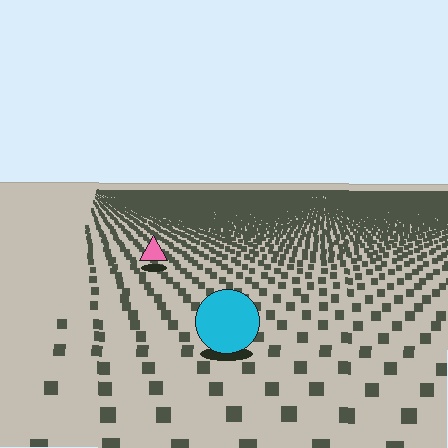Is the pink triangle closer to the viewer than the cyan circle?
No. The cyan circle is closer — you can tell from the texture gradient: the ground texture is coarser near it.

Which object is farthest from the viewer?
The pink triangle is farthest from the viewer. It appears smaller and the ground texture around it is denser.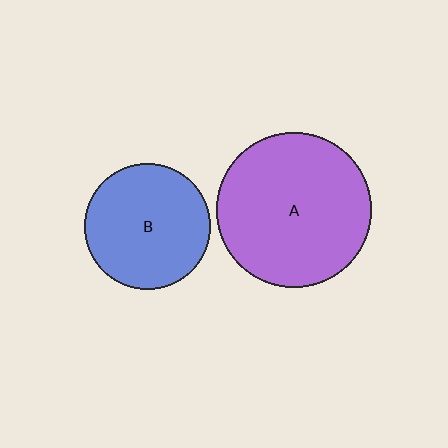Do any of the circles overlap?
No, none of the circles overlap.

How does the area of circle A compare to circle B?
Approximately 1.5 times.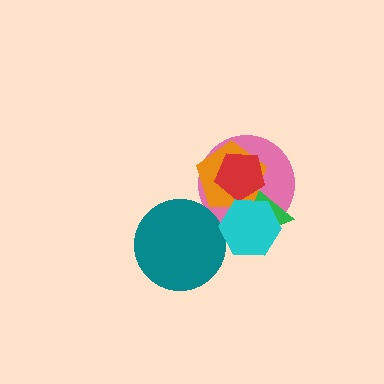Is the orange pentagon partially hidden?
Yes, it is partially covered by another shape.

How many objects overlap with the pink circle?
4 objects overlap with the pink circle.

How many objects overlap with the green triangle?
4 objects overlap with the green triangle.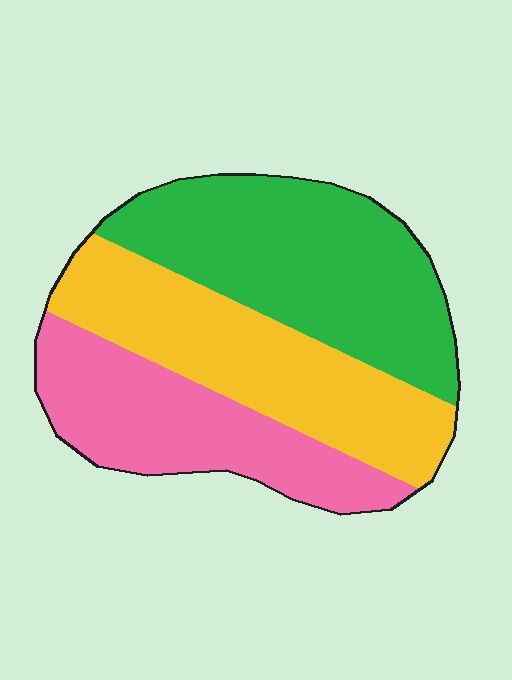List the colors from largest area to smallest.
From largest to smallest: green, yellow, pink.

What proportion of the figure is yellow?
Yellow takes up about one third (1/3) of the figure.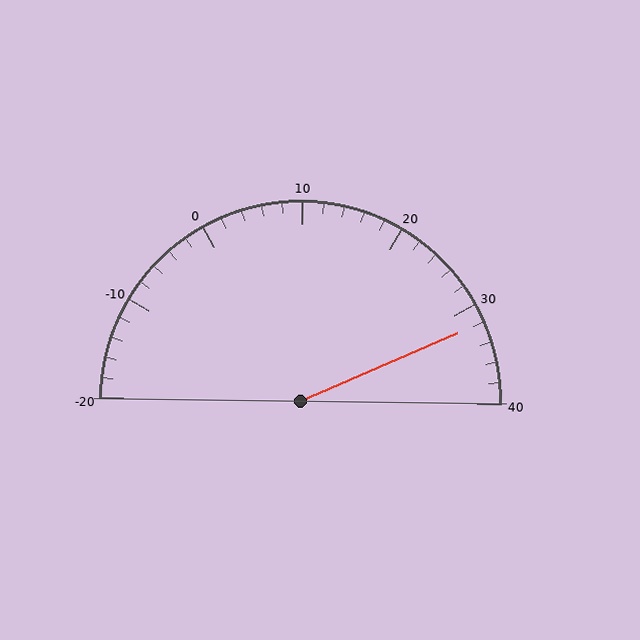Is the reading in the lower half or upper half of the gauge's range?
The reading is in the upper half of the range (-20 to 40).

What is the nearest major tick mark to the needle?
The nearest major tick mark is 30.